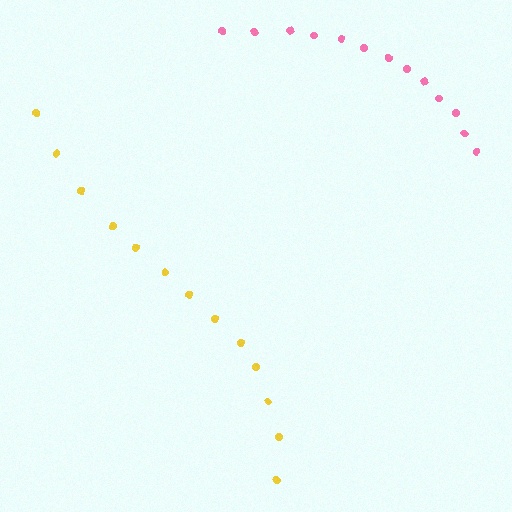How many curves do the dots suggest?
There are 2 distinct paths.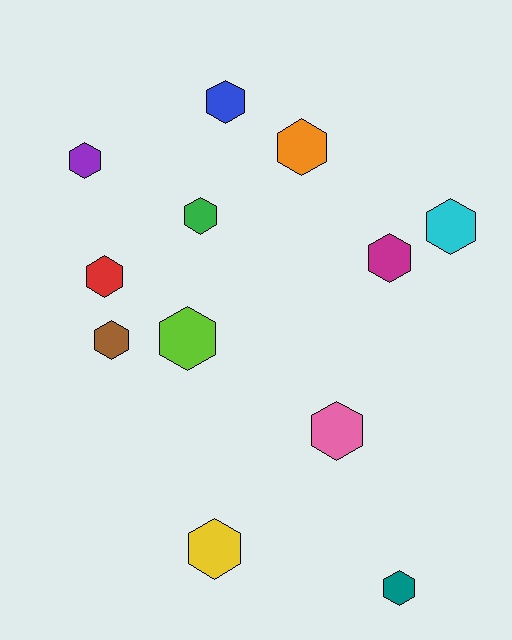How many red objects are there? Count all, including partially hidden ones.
There is 1 red object.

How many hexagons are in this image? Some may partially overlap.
There are 12 hexagons.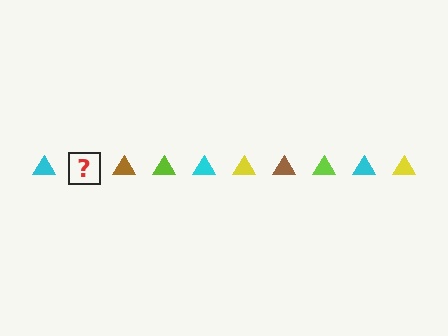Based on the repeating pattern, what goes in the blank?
The blank should be a yellow triangle.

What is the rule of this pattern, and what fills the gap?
The rule is that the pattern cycles through cyan, yellow, brown, lime triangles. The gap should be filled with a yellow triangle.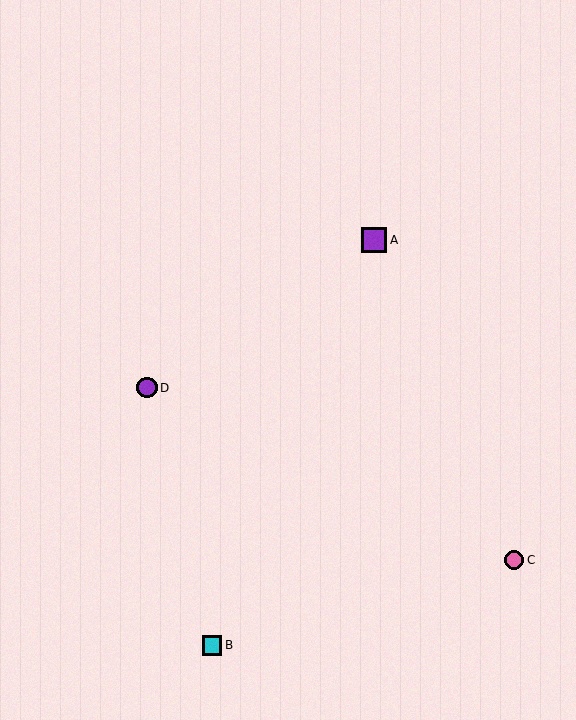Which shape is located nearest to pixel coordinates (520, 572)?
The pink circle (labeled C) at (514, 560) is nearest to that location.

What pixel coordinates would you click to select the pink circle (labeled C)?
Click at (514, 560) to select the pink circle C.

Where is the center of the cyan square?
The center of the cyan square is at (212, 645).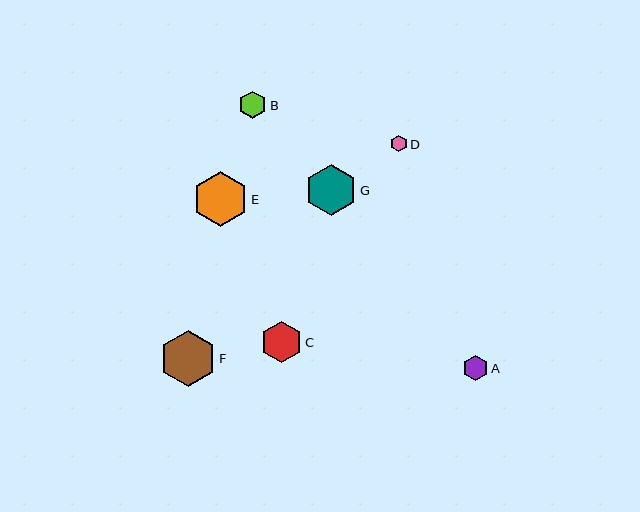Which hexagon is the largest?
Hexagon F is the largest with a size of approximately 56 pixels.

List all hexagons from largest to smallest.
From largest to smallest: F, E, G, C, B, A, D.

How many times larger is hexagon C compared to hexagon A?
Hexagon C is approximately 1.6 times the size of hexagon A.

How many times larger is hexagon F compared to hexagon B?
Hexagon F is approximately 2.0 times the size of hexagon B.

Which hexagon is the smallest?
Hexagon D is the smallest with a size of approximately 17 pixels.